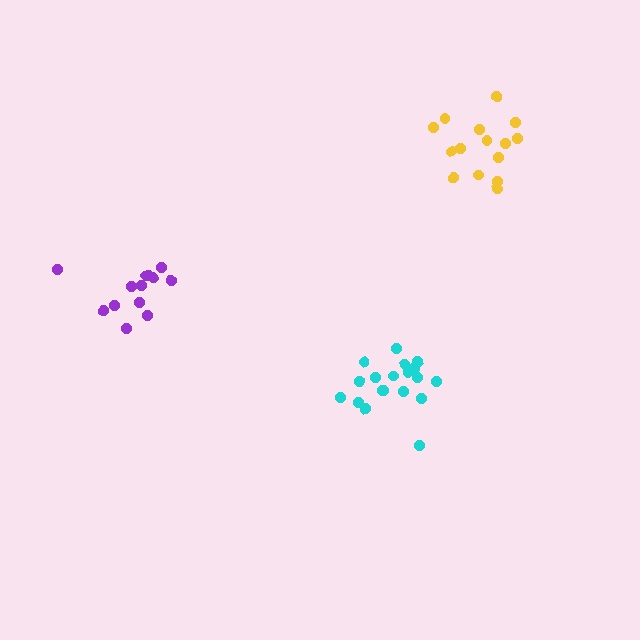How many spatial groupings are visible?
There are 3 spatial groupings.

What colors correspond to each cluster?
The clusters are colored: cyan, purple, yellow.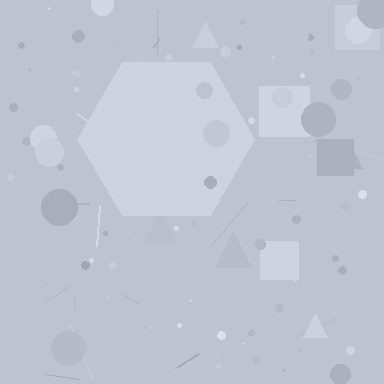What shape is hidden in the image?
A hexagon is hidden in the image.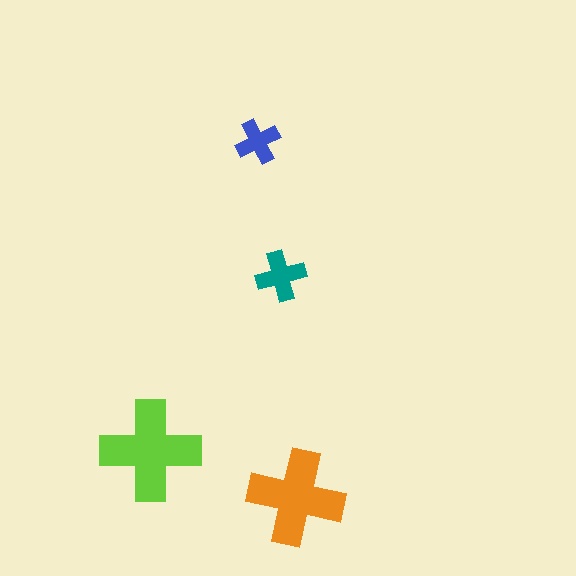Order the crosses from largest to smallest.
the lime one, the orange one, the teal one, the blue one.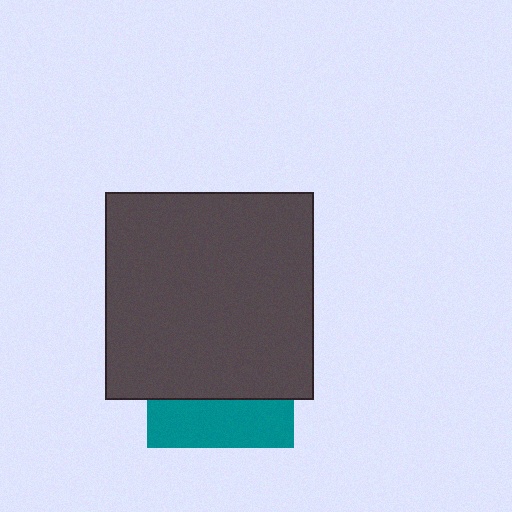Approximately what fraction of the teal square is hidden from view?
Roughly 68% of the teal square is hidden behind the dark gray square.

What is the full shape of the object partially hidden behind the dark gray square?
The partially hidden object is a teal square.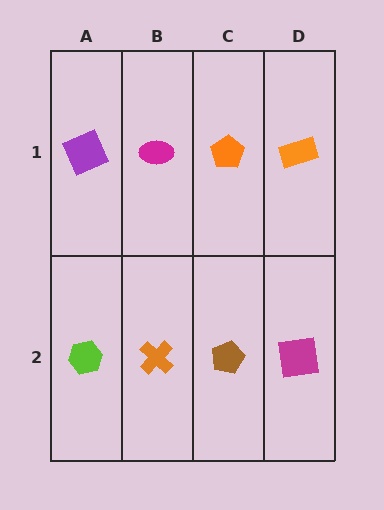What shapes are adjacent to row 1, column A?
A lime hexagon (row 2, column A), a magenta ellipse (row 1, column B).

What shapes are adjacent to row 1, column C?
A brown pentagon (row 2, column C), a magenta ellipse (row 1, column B), an orange rectangle (row 1, column D).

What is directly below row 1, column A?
A lime hexagon.